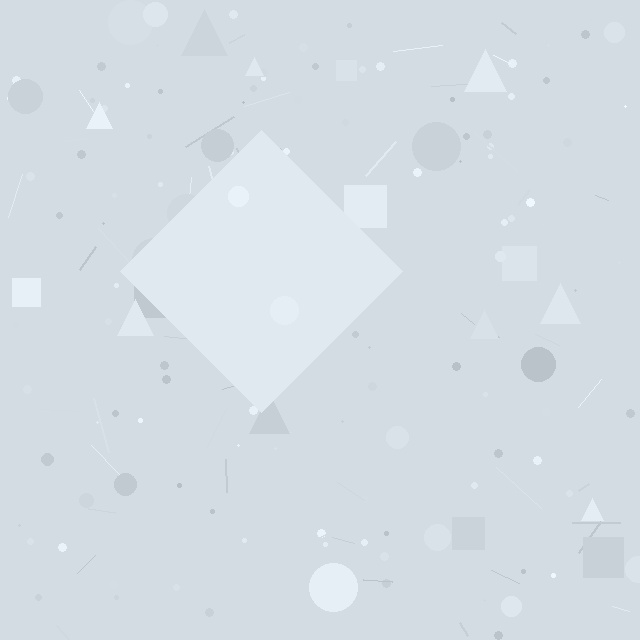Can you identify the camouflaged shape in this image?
The camouflaged shape is a diamond.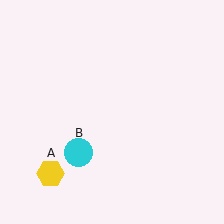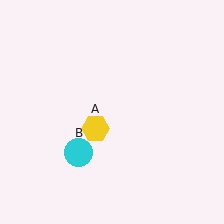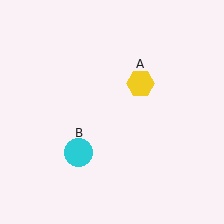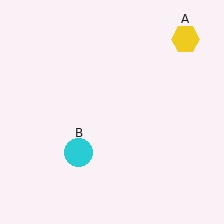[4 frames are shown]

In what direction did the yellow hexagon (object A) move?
The yellow hexagon (object A) moved up and to the right.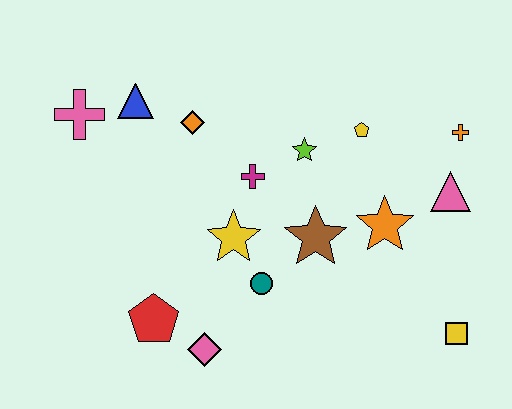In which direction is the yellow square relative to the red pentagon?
The yellow square is to the right of the red pentagon.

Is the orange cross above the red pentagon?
Yes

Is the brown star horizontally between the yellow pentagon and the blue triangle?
Yes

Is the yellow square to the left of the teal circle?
No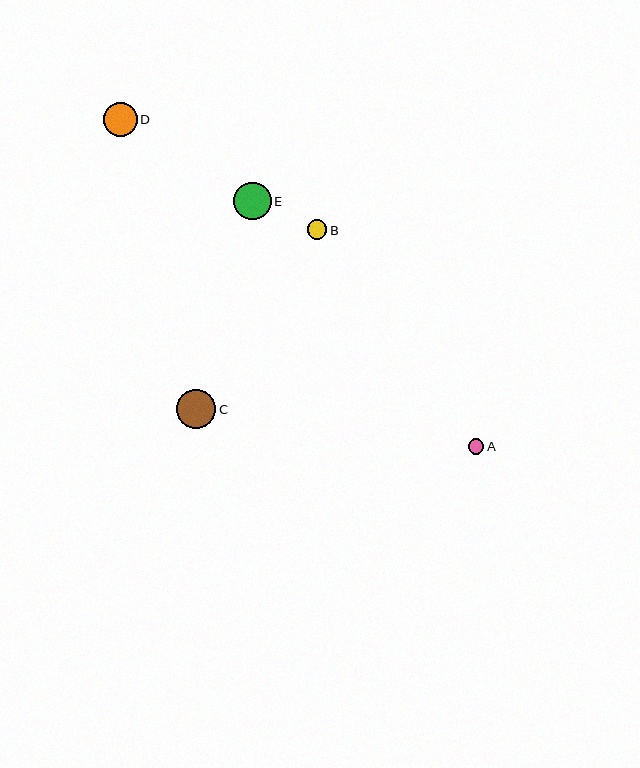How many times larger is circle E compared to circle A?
Circle E is approximately 2.5 times the size of circle A.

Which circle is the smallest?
Circle A is the smallest with a size of approximately 15 pixels.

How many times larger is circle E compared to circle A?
Circle E is approximately 2.5 times the size of circle A.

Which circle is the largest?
Circle C is the largest with a size of approximately 39 pixels.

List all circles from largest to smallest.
From largest to smallest: C, E, D, B, A.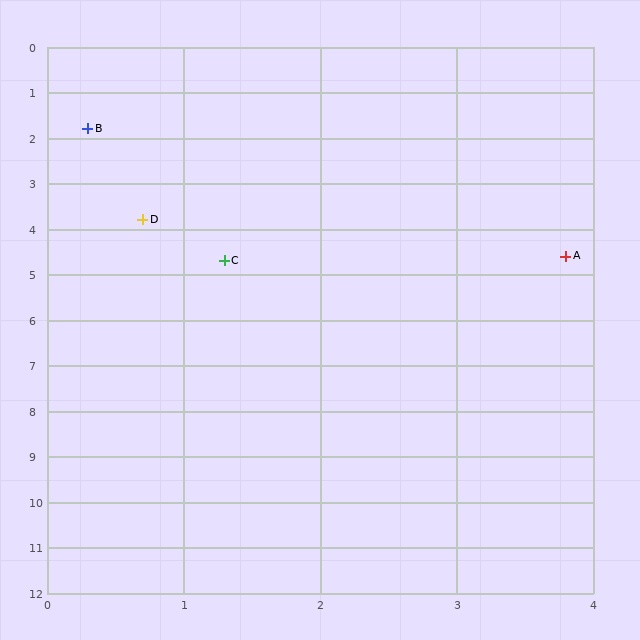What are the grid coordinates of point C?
Point C is at approximately (1.3, 4.7).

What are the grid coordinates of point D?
Point D is at approximately (0.7, 3.8).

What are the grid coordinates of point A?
Point A is at approximately (3.8, 4.6).